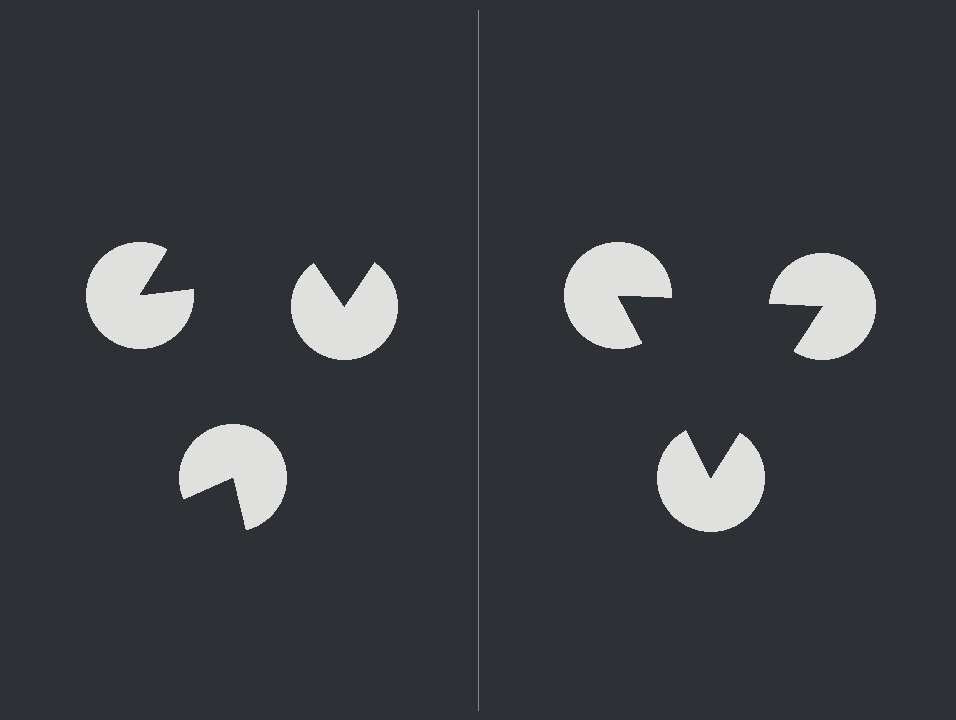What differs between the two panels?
The pac-man discs are positioned identically on both sides; only the wedge orientations differ. On the right they align to a triangle; on the left they are misaligned.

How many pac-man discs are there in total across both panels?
6 — 3 on each side.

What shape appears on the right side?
An illusory triangle.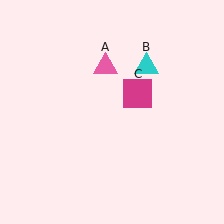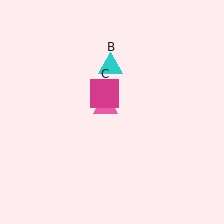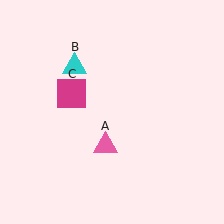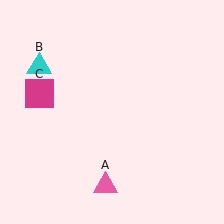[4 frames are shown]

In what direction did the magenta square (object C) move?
The magenta square (object C) moved left.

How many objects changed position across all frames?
3 objects changed position: pink triangle (object A), cyan triangle (object B), magenta square (object C).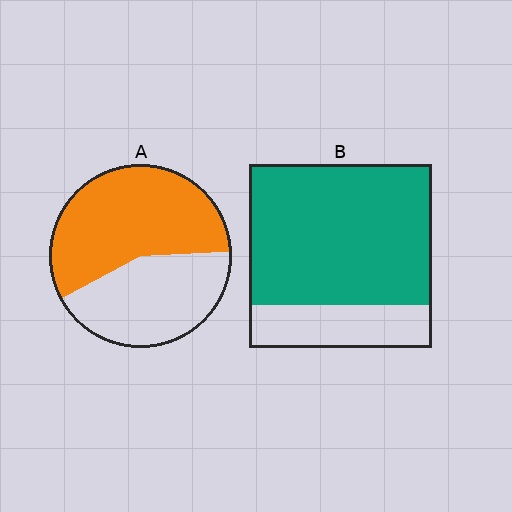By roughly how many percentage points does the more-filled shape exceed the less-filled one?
By roughly 20 percentage points (B over A).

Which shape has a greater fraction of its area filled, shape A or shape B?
Shape B.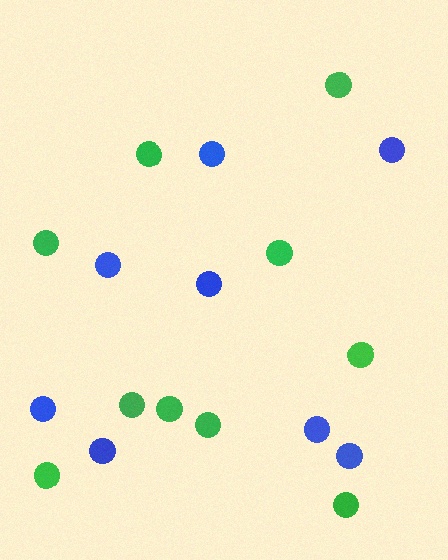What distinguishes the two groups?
There are 2 groups: one group of green circles (10) and one group of blue circles (8).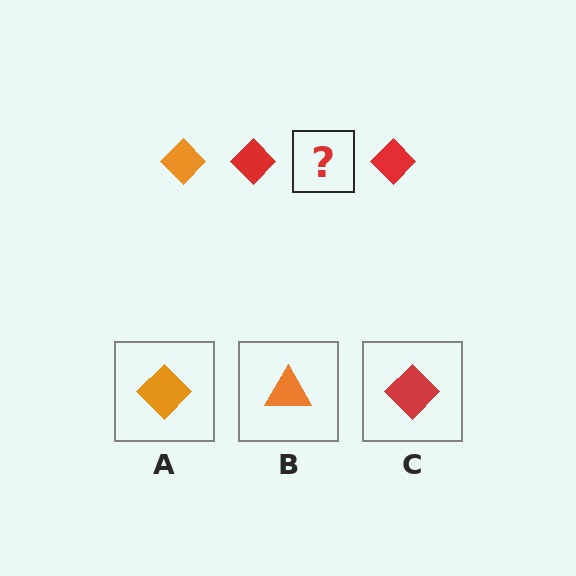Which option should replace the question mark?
Option A.